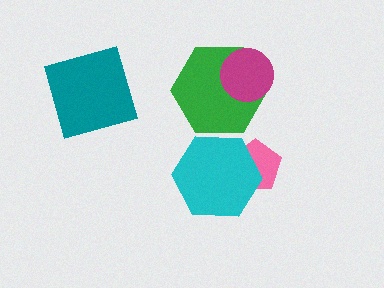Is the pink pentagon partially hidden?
Yes, it is partially covered by another shape.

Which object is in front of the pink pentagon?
The cyan hexagon is in front of the pink pentagon.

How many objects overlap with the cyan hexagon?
1 object overlaps with the cyan hexagon.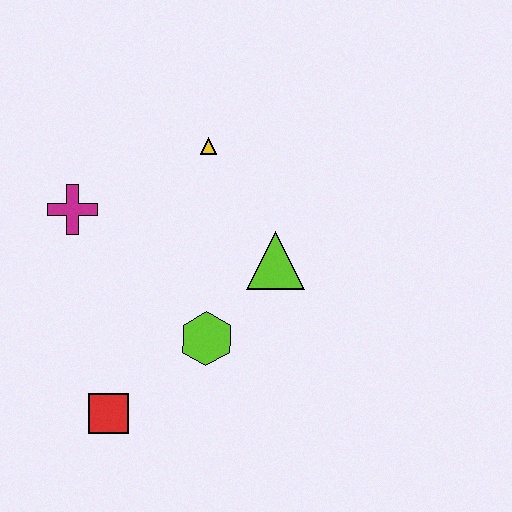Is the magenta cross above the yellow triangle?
No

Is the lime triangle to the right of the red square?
Yes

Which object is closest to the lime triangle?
The lime hexagon is closest to the lime triangle.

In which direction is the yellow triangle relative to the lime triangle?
The yellow triangle is above the lime triangle.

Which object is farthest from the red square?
The yellow triangle is farthest from the red square.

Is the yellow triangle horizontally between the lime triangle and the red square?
Yes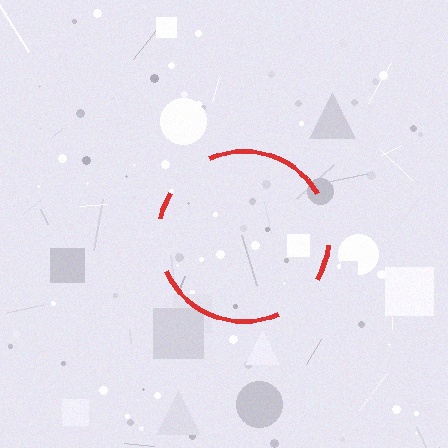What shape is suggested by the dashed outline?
The dashed outline suggests a circle.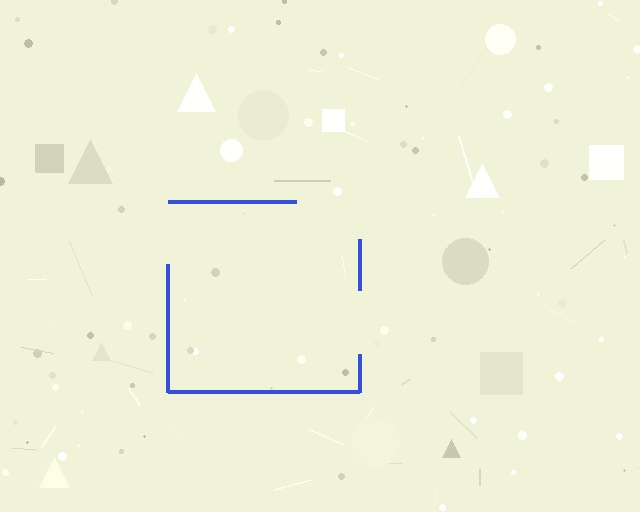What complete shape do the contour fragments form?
The contour fragments form a square.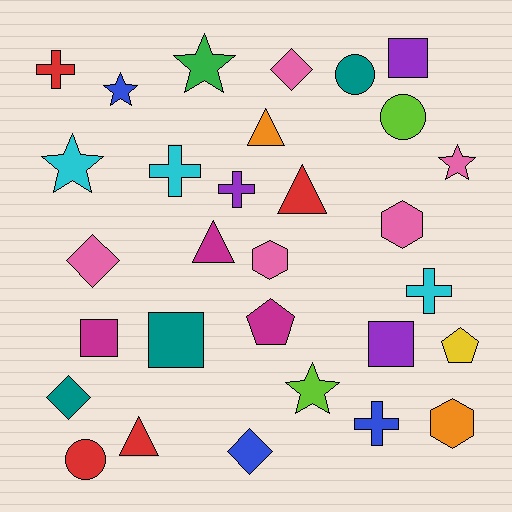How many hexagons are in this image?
There are 3 hexagons.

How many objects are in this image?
There are 30 objects.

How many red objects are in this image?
There are 4 red objects.